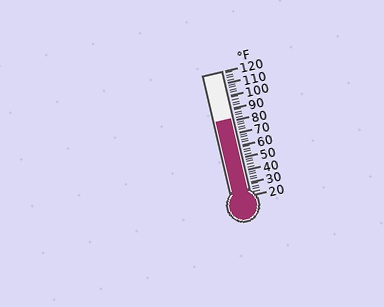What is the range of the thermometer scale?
The thermometer scale ranges from 20°F to 120°F.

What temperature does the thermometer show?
The thermometer shows approximately 82°F.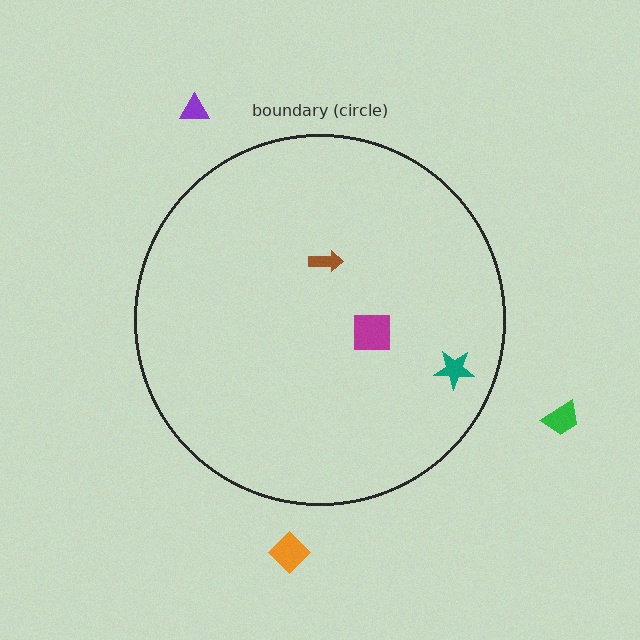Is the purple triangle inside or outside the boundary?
Outside.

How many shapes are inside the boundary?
3 inside, 3 outside.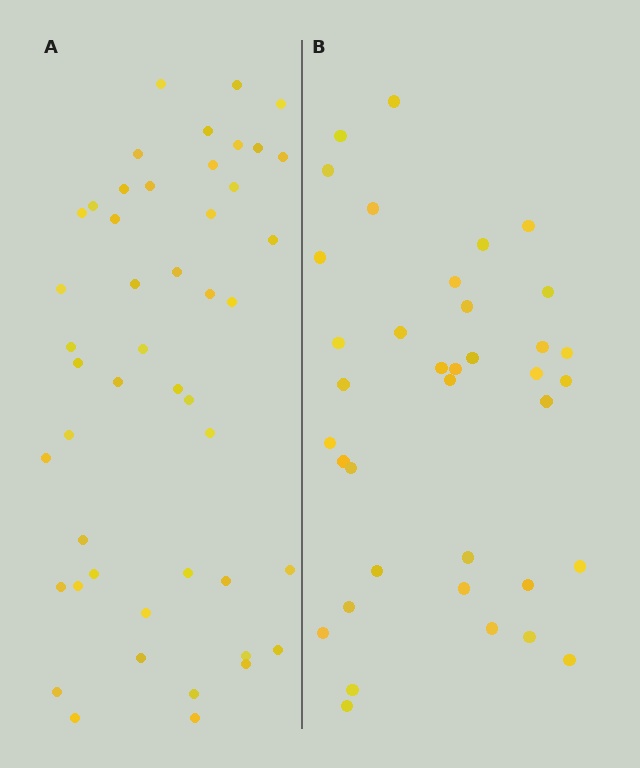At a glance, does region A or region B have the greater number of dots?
Region A (the left region) has more dots.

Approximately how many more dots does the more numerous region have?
Region A has roughly 10 or so more dots than region B.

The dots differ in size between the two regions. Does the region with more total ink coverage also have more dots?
No. Region B has more total ink coverage because its dots are larger, but region A actually contains more individual dots. Total area can be misleading — the number of items is what matters here.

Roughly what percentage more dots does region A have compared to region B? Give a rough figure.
About 25% more.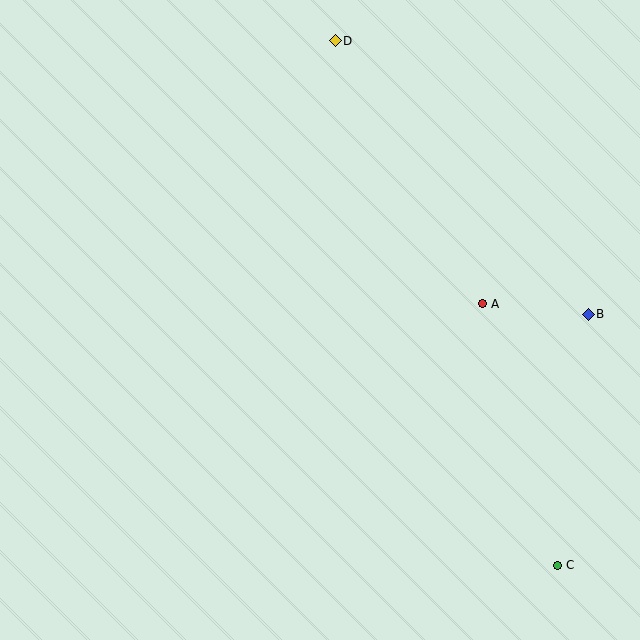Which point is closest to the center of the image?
Point A at (483, 304) is closest to the center.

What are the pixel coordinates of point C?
Point C is at (558, 565).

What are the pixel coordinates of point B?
Point B is at (588, 314).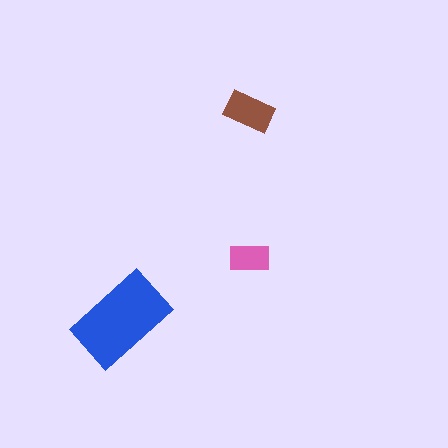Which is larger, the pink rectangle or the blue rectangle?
The blue one.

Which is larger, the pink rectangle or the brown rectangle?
The brown one.